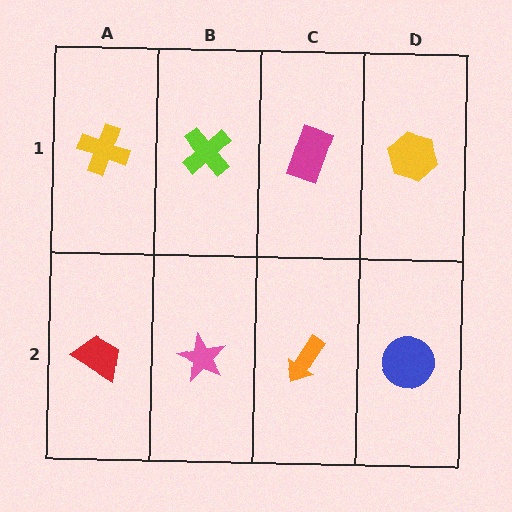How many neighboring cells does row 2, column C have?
3.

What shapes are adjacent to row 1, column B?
A pink star (row 2, column B), a yellow cross (row 1, column A), a magenta rectangle (row 1, column C).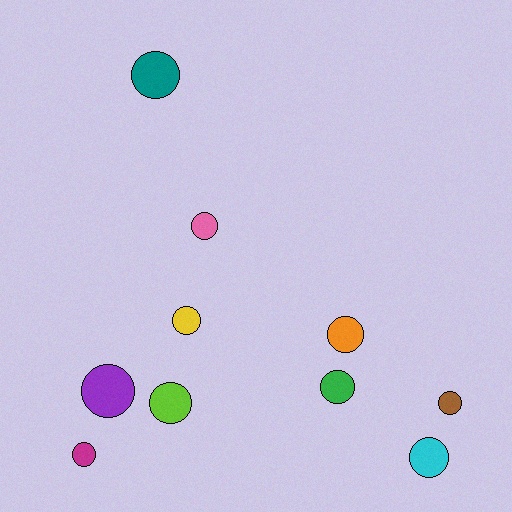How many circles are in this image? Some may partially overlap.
There are 10 circles.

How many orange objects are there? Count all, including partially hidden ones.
There is 1 orange object.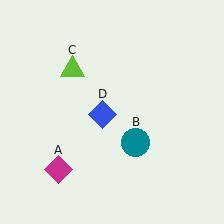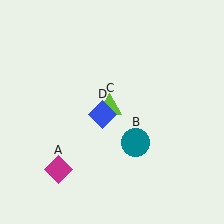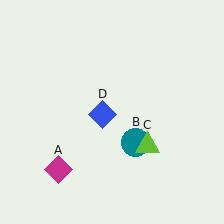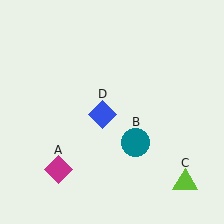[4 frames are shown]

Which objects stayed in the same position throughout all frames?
Magenta diamond (object A) and teal circle (object B) and blue diamond (object D) remained stationary.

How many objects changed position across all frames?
1 object changed position: lime triangle (object C).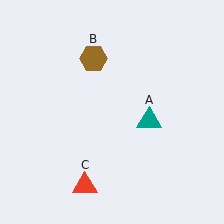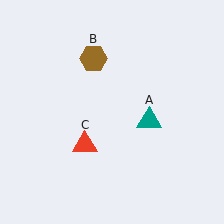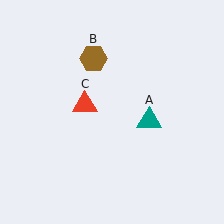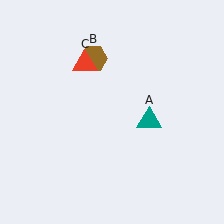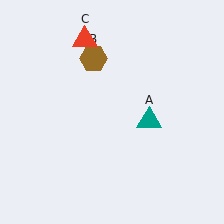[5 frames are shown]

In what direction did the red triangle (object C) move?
The red triangle (object C) moved up.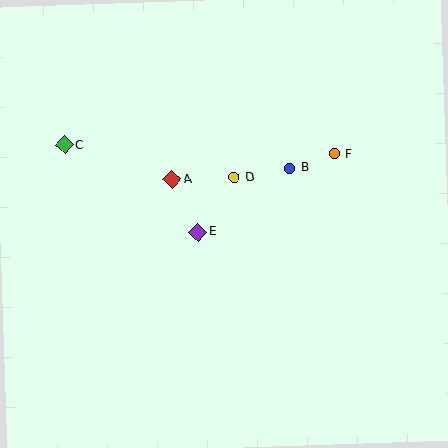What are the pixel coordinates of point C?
Point C is at (64, 145).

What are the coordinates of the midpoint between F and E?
The midpoint between F and E is at (266, 193).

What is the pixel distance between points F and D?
The distance between F and D is 103 pixels.